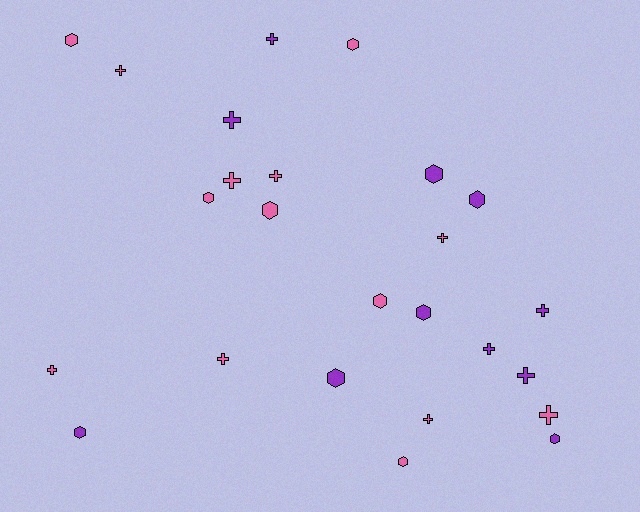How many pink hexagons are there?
There are 6 pink hexagons.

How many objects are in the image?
There are 25 objects.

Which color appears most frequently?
Pink, with 14 objects.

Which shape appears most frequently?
Cross, with 13 objects.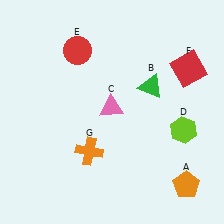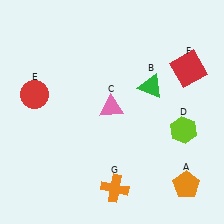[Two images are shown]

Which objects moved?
The objects that moved are: the red circle (E), the orange cross (G).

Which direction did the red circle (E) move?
The red circle (E) moved down.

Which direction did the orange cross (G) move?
The orange cross (G) moved down.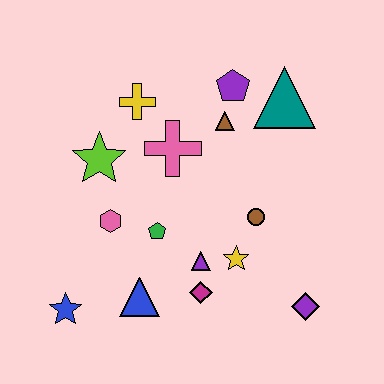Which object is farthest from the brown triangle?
The blue star is farthest from the brown triangle.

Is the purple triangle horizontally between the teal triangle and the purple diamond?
No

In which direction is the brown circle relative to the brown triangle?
The brown circle is below the brown triangle.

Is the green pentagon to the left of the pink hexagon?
No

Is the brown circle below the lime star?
Yes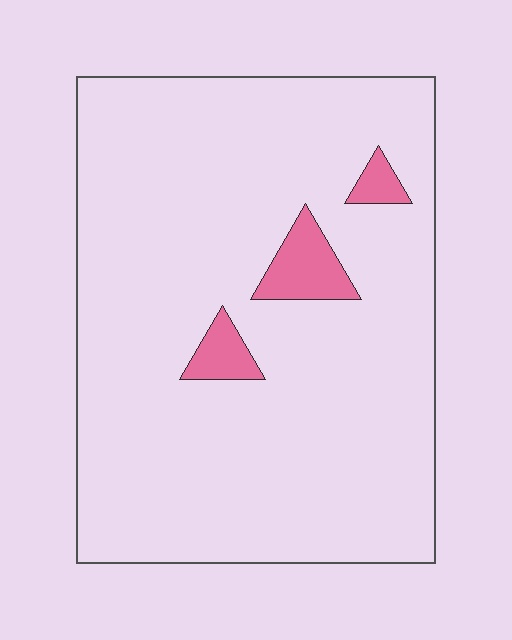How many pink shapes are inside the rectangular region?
3.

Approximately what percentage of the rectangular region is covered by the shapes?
Approximately 5%.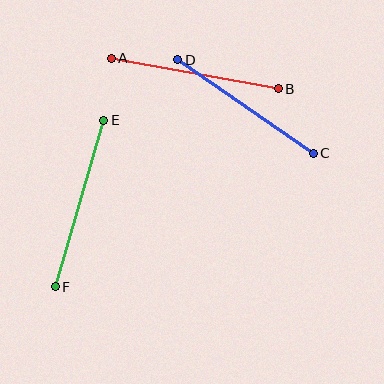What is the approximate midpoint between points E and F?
The midpoint is at approximately (80, 204) pixels.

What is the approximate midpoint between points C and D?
The midpoint is at approximately (245, 107) pixels.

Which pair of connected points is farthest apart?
Points E and F are farthest apart.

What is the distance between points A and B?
The distance is approximately 170 pixels.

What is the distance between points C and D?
The distance is approximately 165 pixels.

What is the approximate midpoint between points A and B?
The midpoint is at approximately (195, 73) pixels.